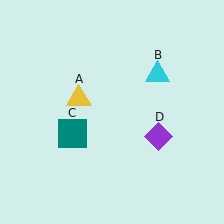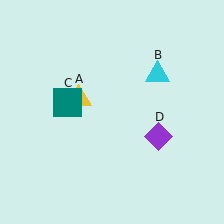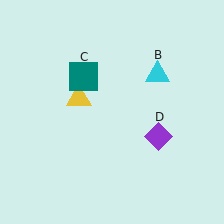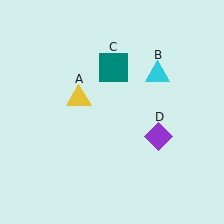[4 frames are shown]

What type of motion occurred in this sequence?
The teal square (object C) rotated clockwise around the center of the scene.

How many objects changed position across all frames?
1 object changed position: teal square (object C).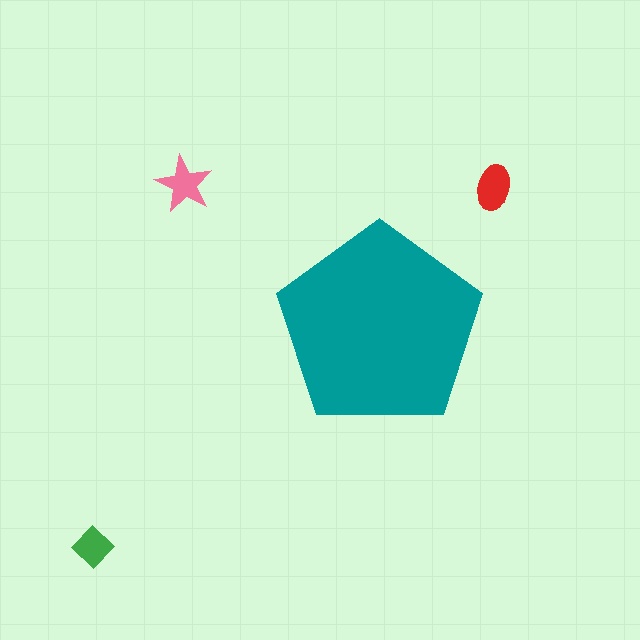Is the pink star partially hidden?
No, the pink star is fully visible.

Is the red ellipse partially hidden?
No, the red ellipse is fully visible.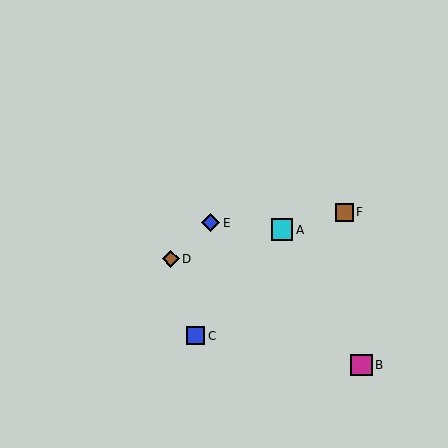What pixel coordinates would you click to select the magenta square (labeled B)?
Click at (361, 365) to select the magenta square B.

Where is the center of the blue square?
The center of the blue square is at (196, 336).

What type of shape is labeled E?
Shape E is a blue diamond.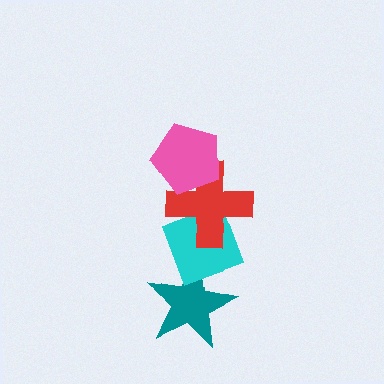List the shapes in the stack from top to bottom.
From top to bottom: the pink pentagon, the red cross, the cyan diamond, the teal star.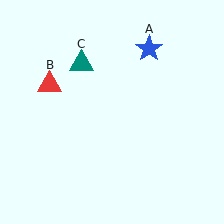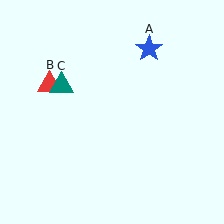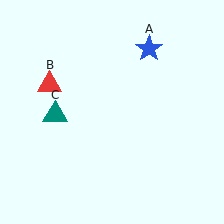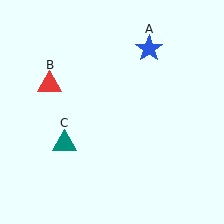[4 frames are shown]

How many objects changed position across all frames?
1 object changed position: teal triangle (object C).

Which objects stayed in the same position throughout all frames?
Blue star (object A) and red triangle (object B) remained stationary.